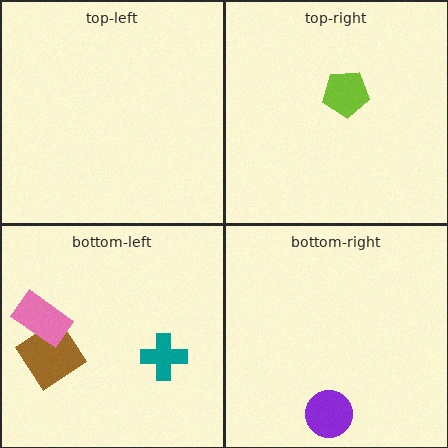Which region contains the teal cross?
The bottom-left region.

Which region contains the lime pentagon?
The top-right region.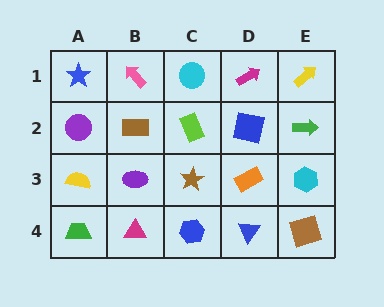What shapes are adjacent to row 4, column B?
A purple ellipse (row 3, column B), a green trapezoid (row 4, column A), a blue hexagon (row 4, column C).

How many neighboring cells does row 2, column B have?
4.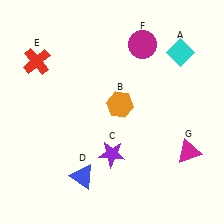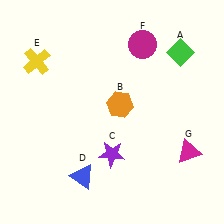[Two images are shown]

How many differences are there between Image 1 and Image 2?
There are 2 differences between the two images.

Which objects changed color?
A changed from cyan to green. E changed from red to yellow.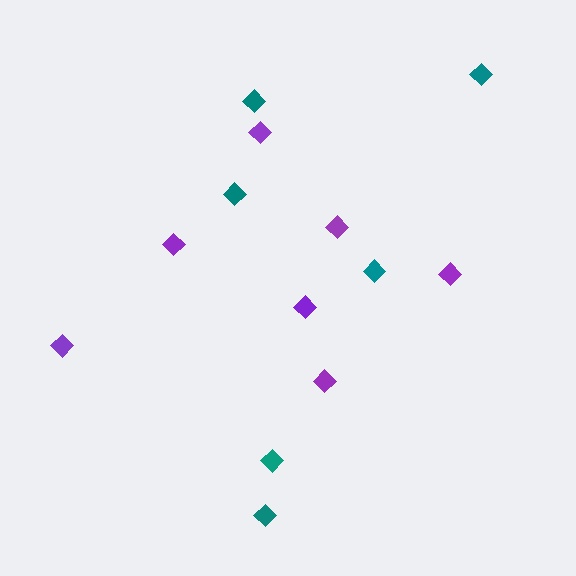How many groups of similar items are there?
There are 2 groups: one group of teal diamonds (6) and one group of purple diamonds (7).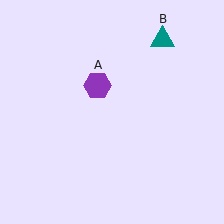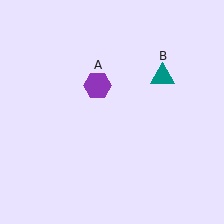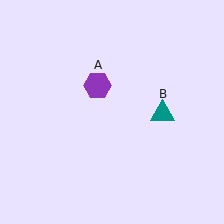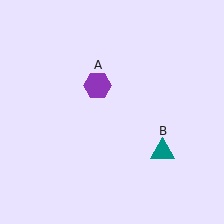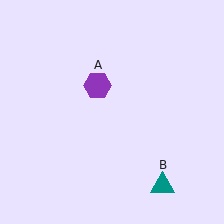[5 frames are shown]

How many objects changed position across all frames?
1 object changed position: teal triangle (object B).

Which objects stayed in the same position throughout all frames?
Purple hexagon (object A) remained stationary.